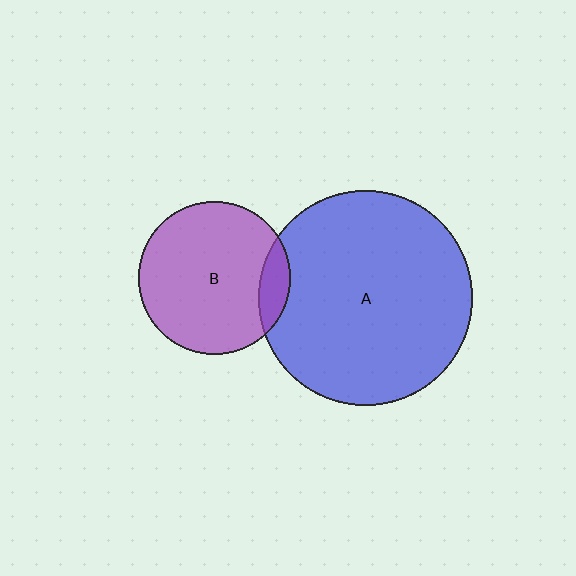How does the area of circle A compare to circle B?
Approximately 2.0 times.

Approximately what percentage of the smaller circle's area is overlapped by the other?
Approximately 10%.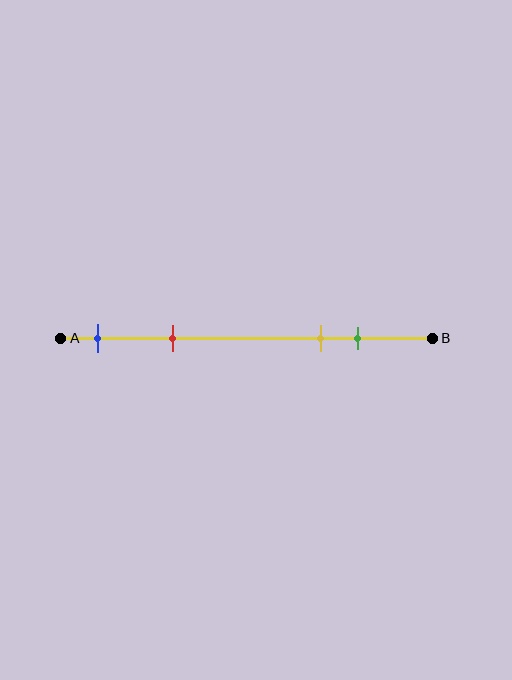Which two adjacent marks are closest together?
The yellow and green marks are the closest adjacent pair.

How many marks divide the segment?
There are 4 marks dividing the segment.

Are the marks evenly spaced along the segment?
No, the marks are not evenly spaced.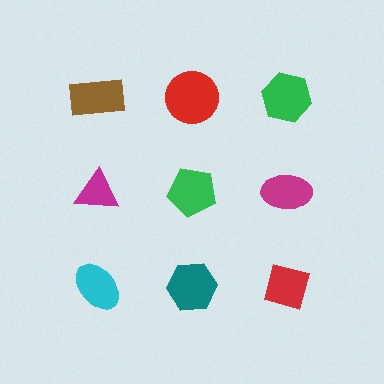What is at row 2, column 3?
A magenta ellipse.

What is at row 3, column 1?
A cyan ellipse.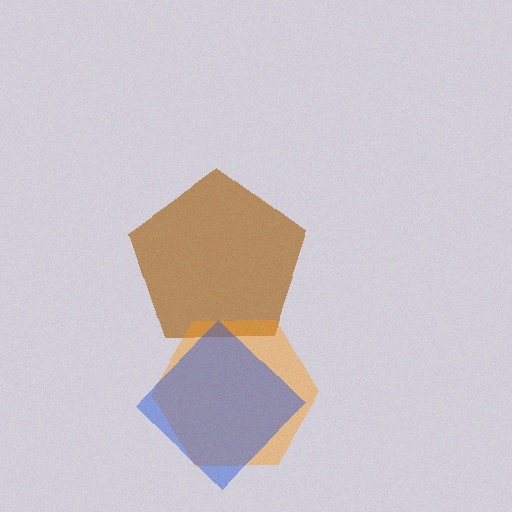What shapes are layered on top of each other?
The layered shapes are: a brown pentagon, an orange hexagon, a blue diamond.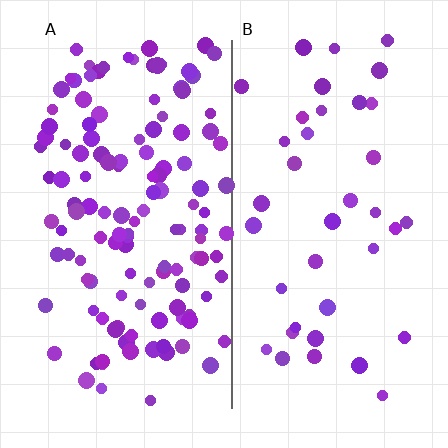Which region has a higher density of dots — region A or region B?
A (the left).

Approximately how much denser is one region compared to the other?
Approximately 3.3× — region A over region B.